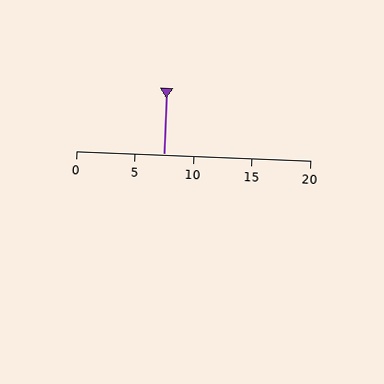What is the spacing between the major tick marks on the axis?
The major ticks are spaced 5 apart.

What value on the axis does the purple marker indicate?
The marker indicates approximately 7.5.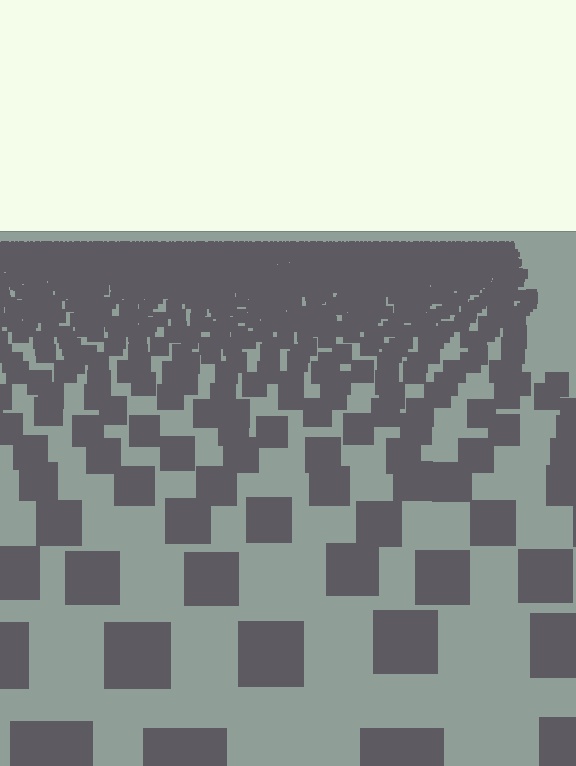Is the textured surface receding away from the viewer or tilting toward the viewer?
The surface is receding away from the viewer. Texture elements get smaller and denser toward the top.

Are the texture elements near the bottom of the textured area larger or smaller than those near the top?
Larger. Near the bottom, elements are closer to the viewer and appear at a bigger on-screen size.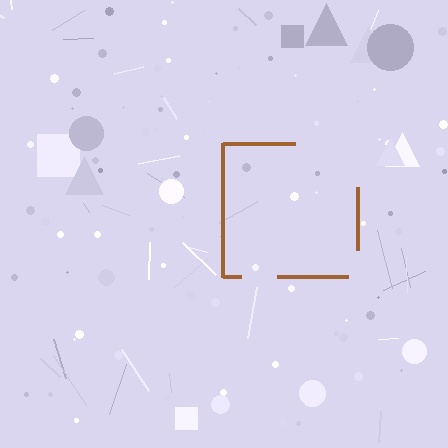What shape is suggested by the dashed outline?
The dashed outline suggests a square.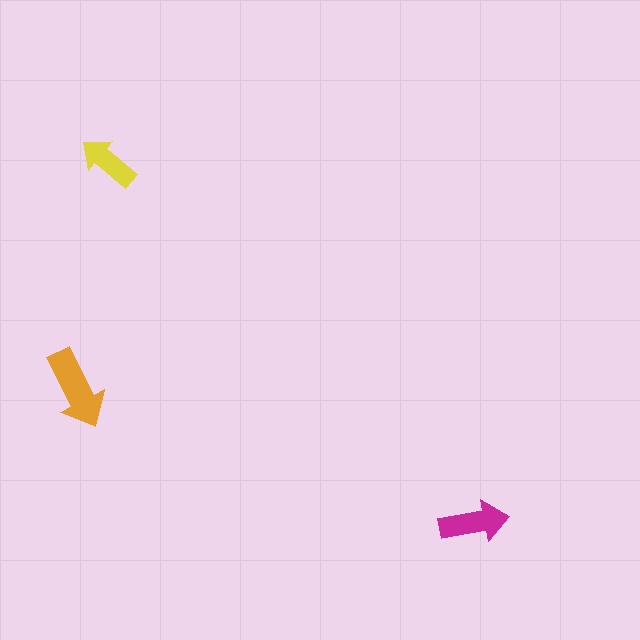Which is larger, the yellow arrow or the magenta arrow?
The magenta one.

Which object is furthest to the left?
The orange arrow is leftmost.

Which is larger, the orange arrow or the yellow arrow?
The orange one.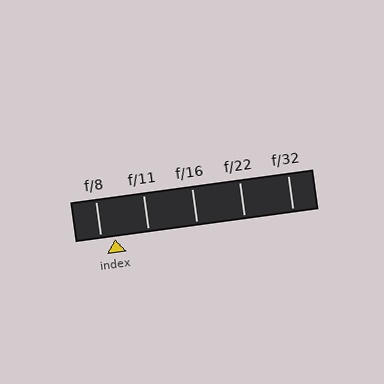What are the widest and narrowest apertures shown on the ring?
The widest aperture shown is f/8 and the narrowest is f/32.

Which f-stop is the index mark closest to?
The index mark is closest to f/8.